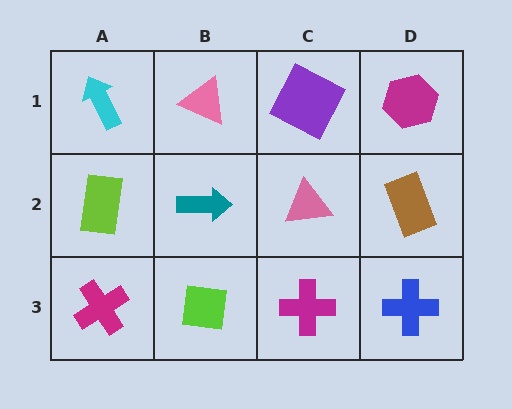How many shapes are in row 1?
4 shapes.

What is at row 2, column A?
A lime rectangle.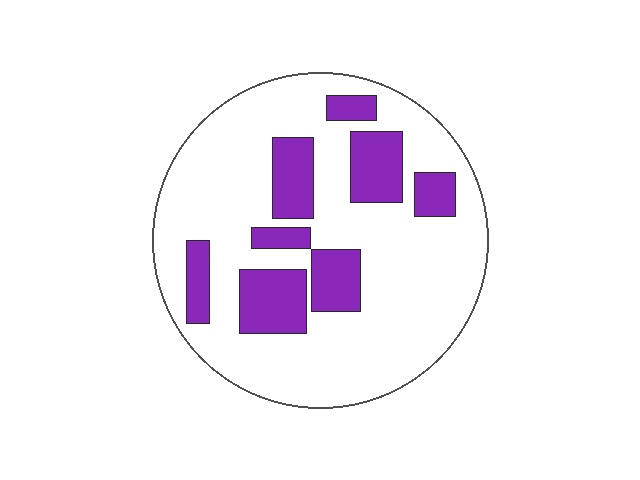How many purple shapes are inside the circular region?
8.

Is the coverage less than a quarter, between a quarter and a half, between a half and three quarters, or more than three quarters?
Less than a quarter.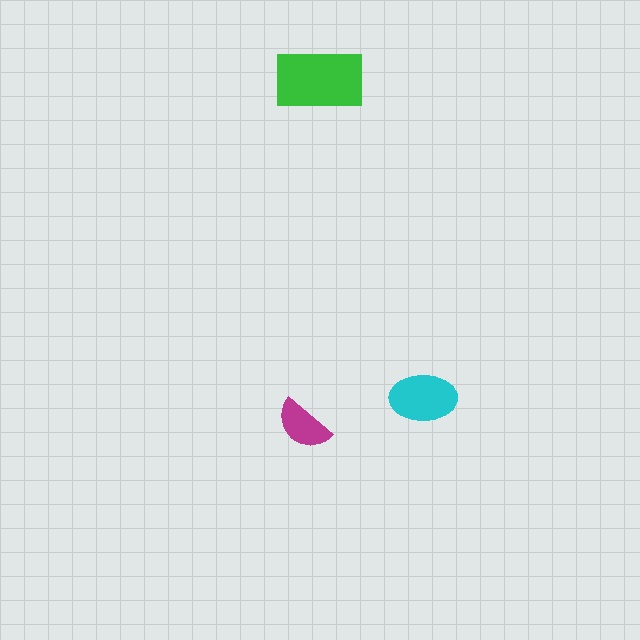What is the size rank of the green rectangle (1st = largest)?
1st.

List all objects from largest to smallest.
The green rectangle, the cyan ellipse, the magenta semicircle.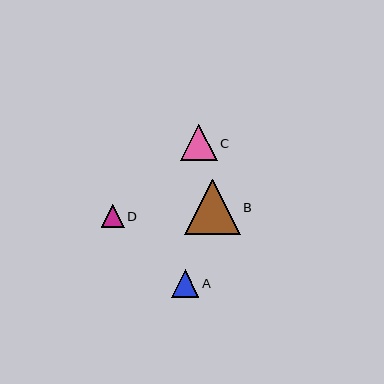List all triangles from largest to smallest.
From largest to smallest: B, C, A, D.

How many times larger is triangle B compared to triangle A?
Triangle B is approximately 2.0 times the size of triangle A.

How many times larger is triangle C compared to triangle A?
Triangle C is approximately 1.3 times the size of triangle A.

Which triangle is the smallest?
Triangle D is the smallest with a size of approximately 23 pixels.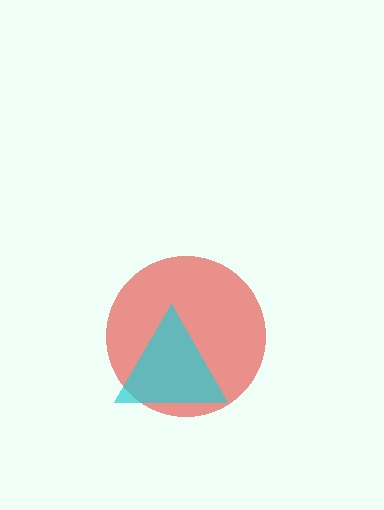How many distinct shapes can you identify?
There are 2 distinct shapes: a red circle, a cyan triangle.